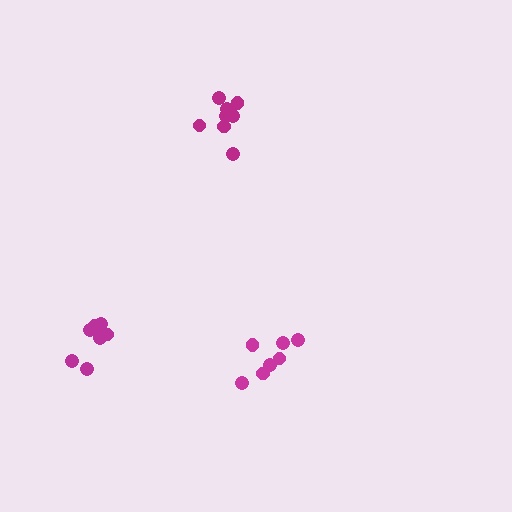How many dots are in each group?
Group 1: 8 dots, Group 2: 7 dots, Group 3: 9 dots (24 total).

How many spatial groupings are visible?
There are 3 spatial groupings.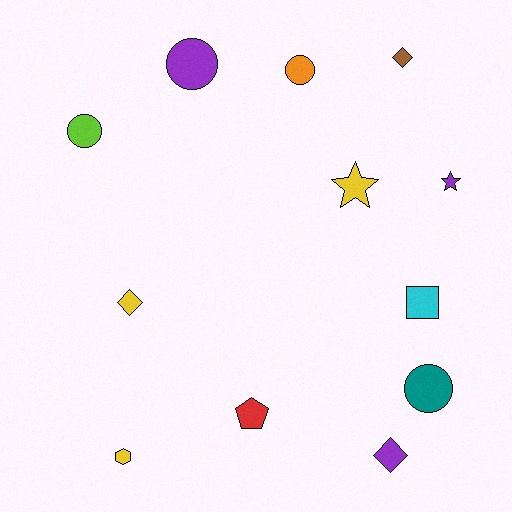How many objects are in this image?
There are 12 objects.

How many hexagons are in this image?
There is 1 hexagon.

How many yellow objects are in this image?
There are 3 yellow objects.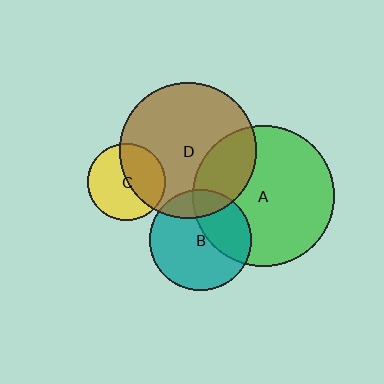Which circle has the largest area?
Circle A (green).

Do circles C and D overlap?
Yes.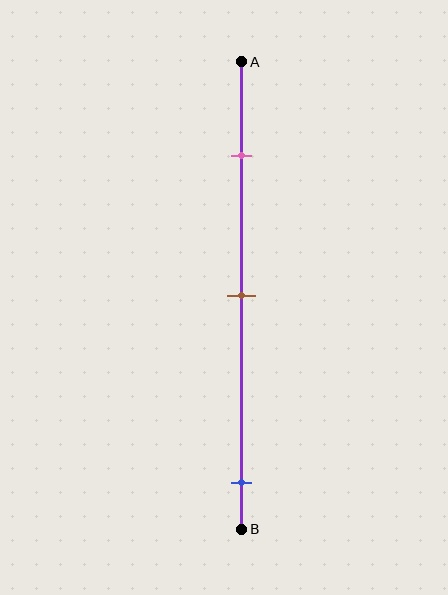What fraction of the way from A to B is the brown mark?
The brown mark is approximately 50% (0.5) of the way from A to B.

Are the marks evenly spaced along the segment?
No, the marks are not evenly spaced.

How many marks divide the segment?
There are 3 marks dividing the segment.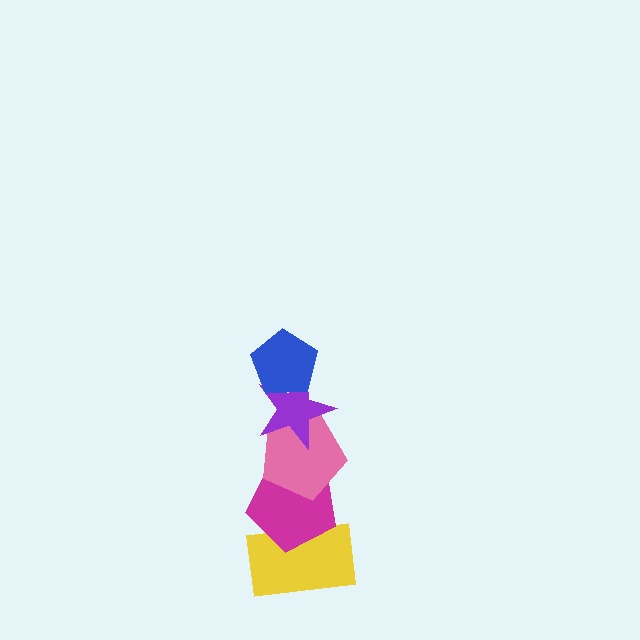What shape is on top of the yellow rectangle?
The magenta pentagon is on top of the yellow rectangle.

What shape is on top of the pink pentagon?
The purple star is on top of the pink pentagon.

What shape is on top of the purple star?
The blue pentagon is on top of the purple star.